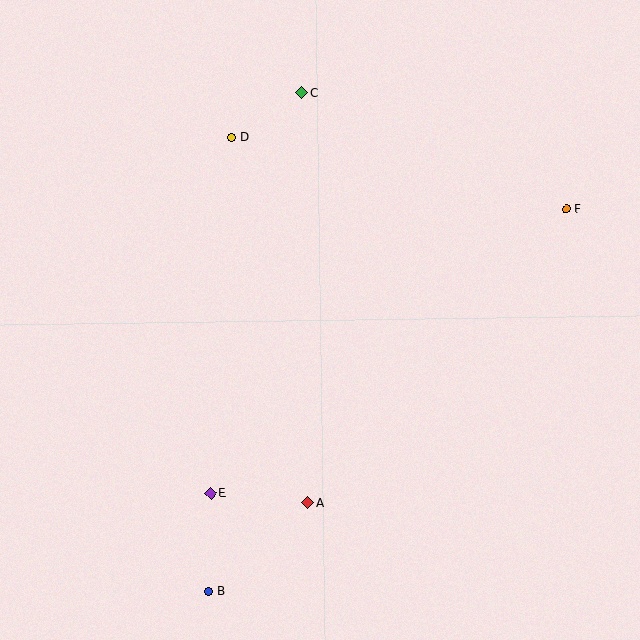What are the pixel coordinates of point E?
Point E is at (211, 494).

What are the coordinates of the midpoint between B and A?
The midpoint between B and A is at (258, 547).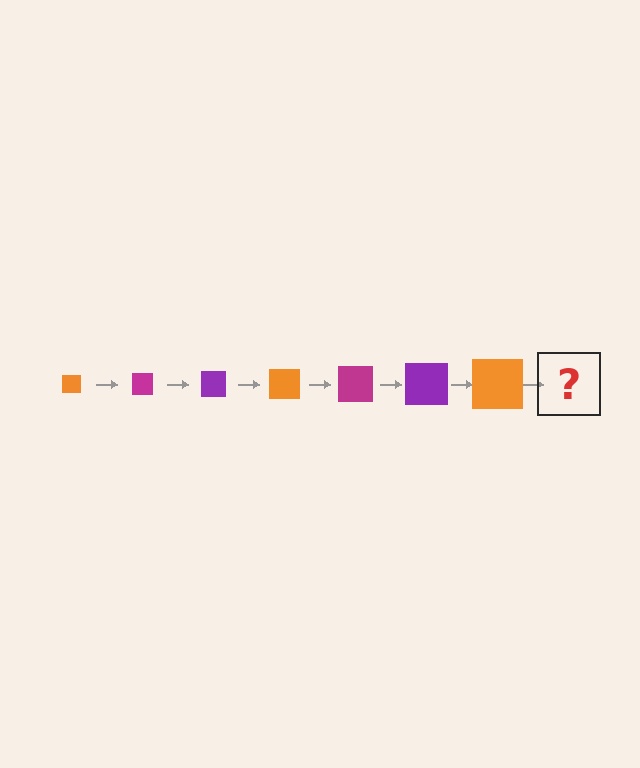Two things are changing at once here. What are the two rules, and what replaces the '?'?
The two rules are that the square grows larger each step and the color cycles through orange, magenta, and purple. The '?' should be a magenta square, larger than the previous one.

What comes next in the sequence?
The next element should be a magenta square, larger than the previous one.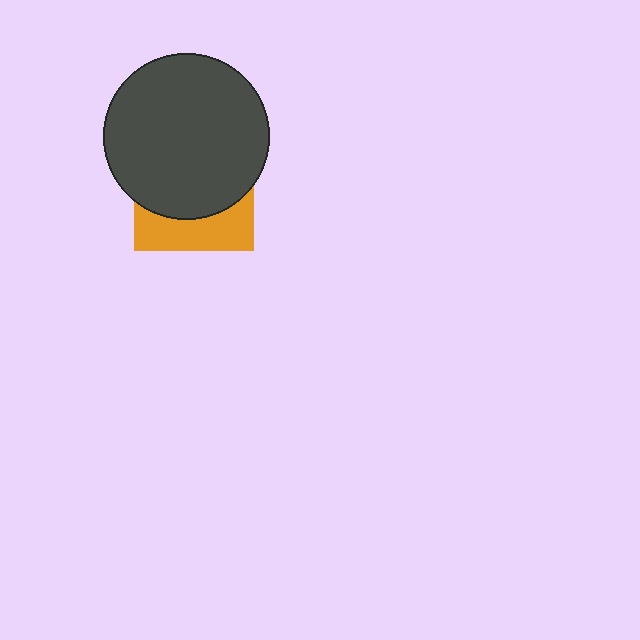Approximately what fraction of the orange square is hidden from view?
Roughly 67% of the orange square is hidden behind the dark gray circle.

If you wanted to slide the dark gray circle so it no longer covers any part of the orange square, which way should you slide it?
Slide it up — that is the most direct way to separate the two shapes.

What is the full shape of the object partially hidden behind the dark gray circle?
The partially hidden object is an orange square.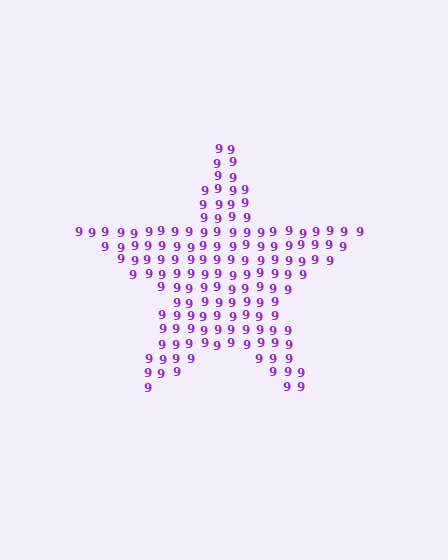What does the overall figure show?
The overall figure shows a star.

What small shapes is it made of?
It is made of small digit 9's.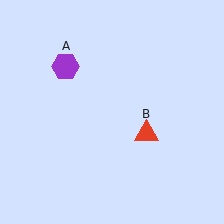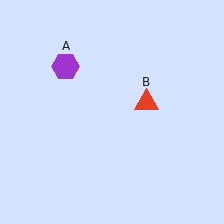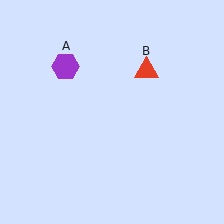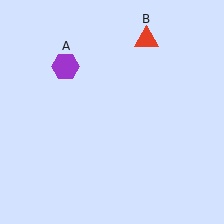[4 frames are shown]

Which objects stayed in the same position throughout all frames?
Purple hexagon (object A) remained stationary.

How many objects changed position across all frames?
1 object changed position: red triangle (object B).